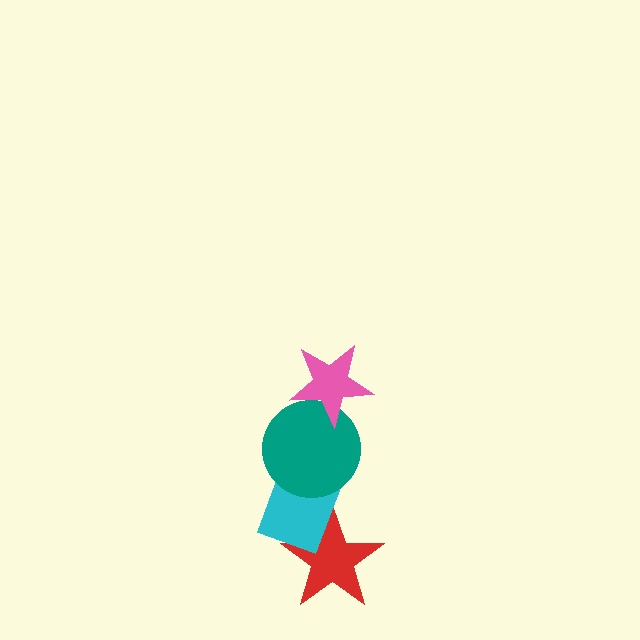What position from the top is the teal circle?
The teal circle is 2nd from the top.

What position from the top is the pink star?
The pink star is 1st from the top.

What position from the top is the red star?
The red star is 4th from the top.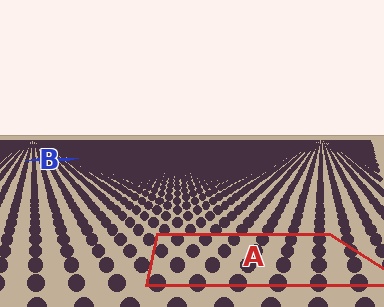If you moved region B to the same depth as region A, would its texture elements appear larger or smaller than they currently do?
They would appear larger. At a closer depth, the same texture elements are projected at a bigger on-screen size.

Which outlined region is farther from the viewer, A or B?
Region B is farther from the viewer — the texture elements inside it appear smaller and more densely packed.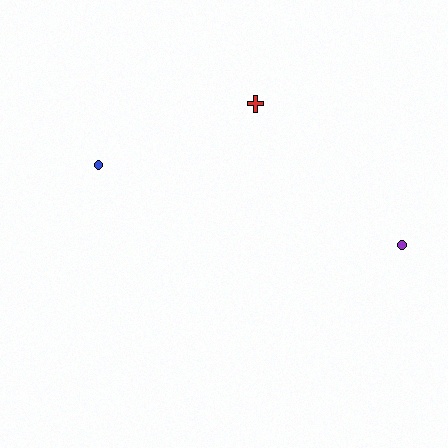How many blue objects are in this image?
There is 1 blue object.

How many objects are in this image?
There are 3 objects.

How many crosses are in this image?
There is 1 cross.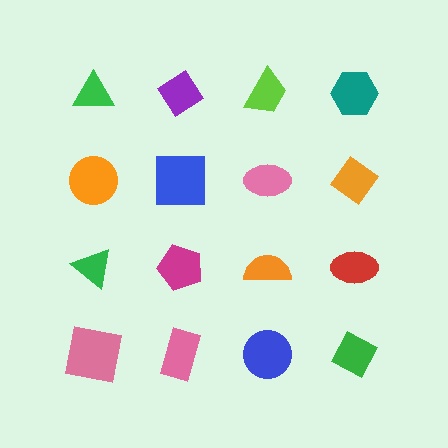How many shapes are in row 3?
4 shapes.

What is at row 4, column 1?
A pink square.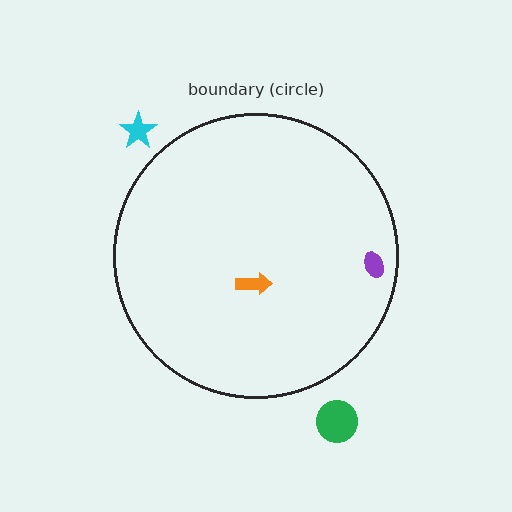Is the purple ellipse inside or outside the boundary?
Inside.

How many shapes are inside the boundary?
2 inside, 2 outside.